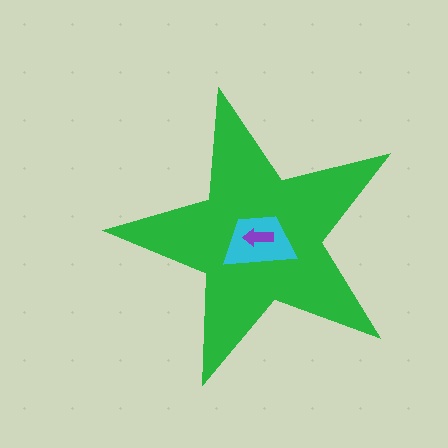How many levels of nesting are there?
3.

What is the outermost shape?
The green star.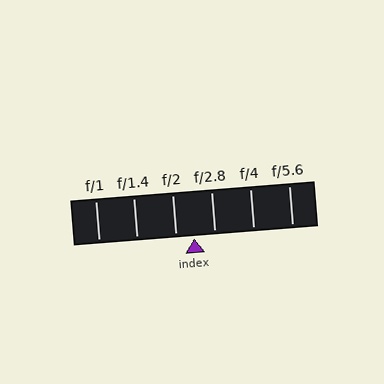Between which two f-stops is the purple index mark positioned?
The index mark is between f/2 and f/2.8.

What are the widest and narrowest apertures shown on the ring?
The widest aperture shown is f/1 and the narrowest is f/5.6.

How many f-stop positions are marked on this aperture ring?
There are 6 f-stop positions marked.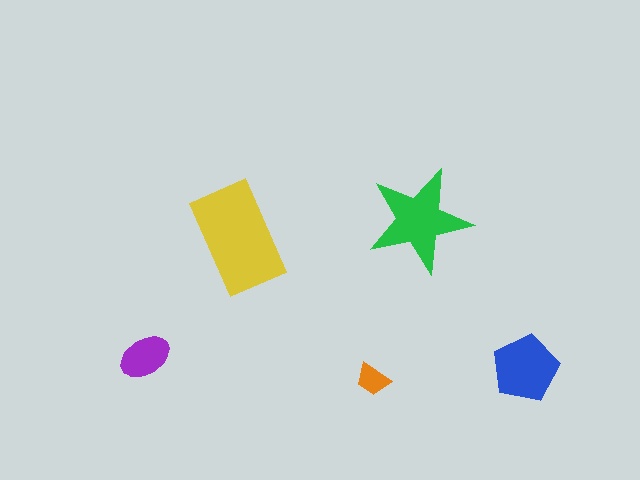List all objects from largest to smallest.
The yellow rectangle, the green star, the blue pentagon, the purple ellipse, the orange trapezoid.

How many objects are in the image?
There are 5 objects in the image.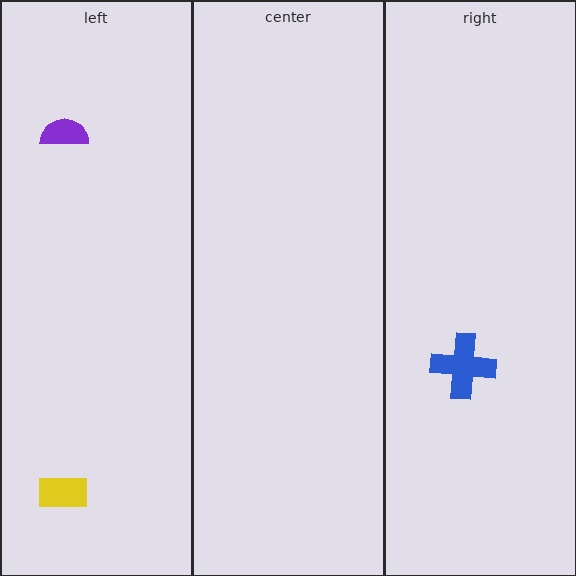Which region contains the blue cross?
The right region.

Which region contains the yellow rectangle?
The left region.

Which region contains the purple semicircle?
The left region.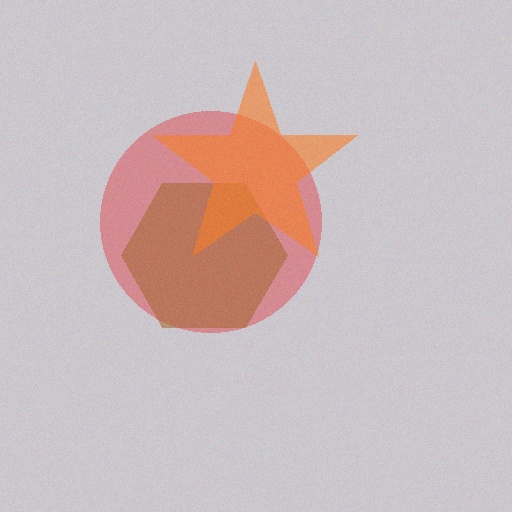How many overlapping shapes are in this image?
There are 3 overlapping shapes in the image.